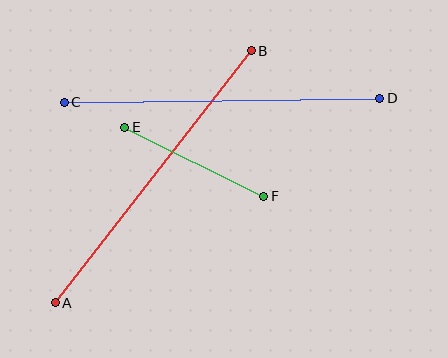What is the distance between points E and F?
The distance is approximately 156 pixels.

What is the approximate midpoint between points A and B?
The midpoint is at approximately (153, 177) pixels.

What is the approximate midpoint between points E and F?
The midpoint is at approximately (194, 162) pixels.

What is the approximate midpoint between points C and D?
The midpoint is at approximately (222, 100) pixels.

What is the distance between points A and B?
The distance is approximately 319 pixels.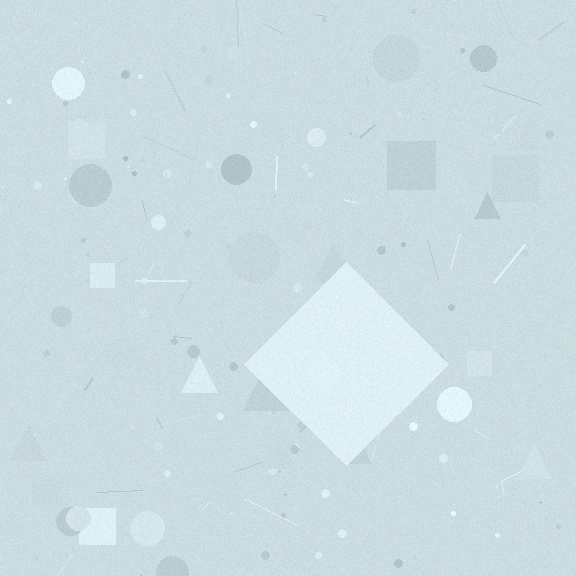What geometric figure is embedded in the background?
A diamond is embedded in the background.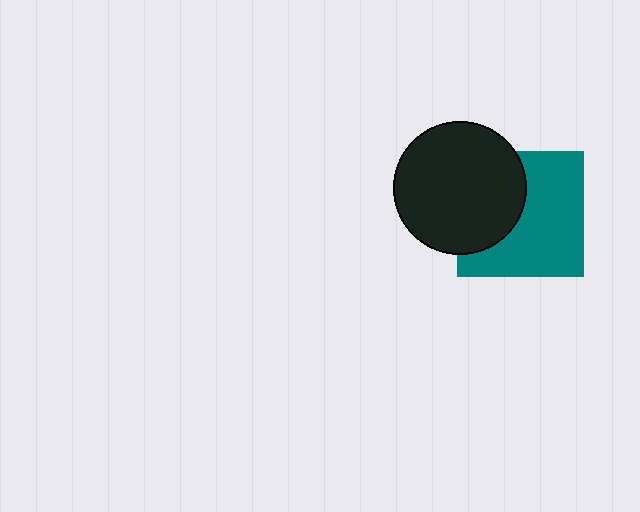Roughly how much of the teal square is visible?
About half of it is visible (roughly 62%).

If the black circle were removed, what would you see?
You would see the complete teal square.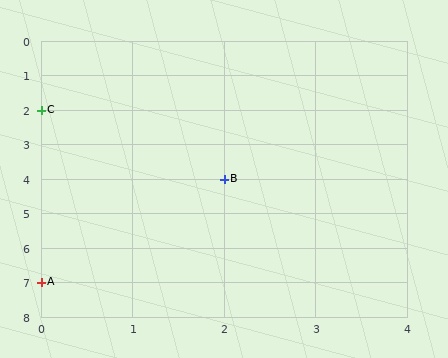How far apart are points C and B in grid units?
Points C and B are 2 columns and 2 rows apart (about 2.8 grid units diagonally).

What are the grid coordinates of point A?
Point A is at grid coordinates (0, 7).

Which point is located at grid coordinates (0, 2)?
Point C is at (0, 2).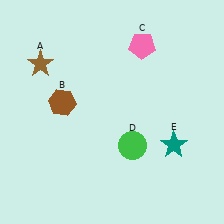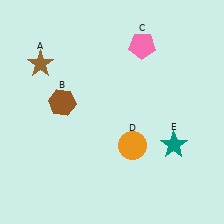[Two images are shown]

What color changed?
The circle (D) changed from green in Image 1 to orange in Image 2.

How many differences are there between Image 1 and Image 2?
There is 1 difference between the two images.